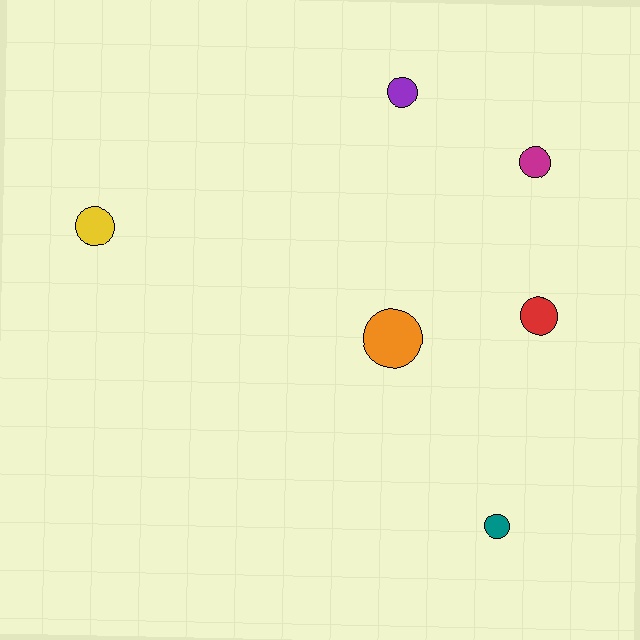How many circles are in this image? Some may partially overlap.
There are 6 circles.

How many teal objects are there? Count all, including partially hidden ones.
There is 1 teal object.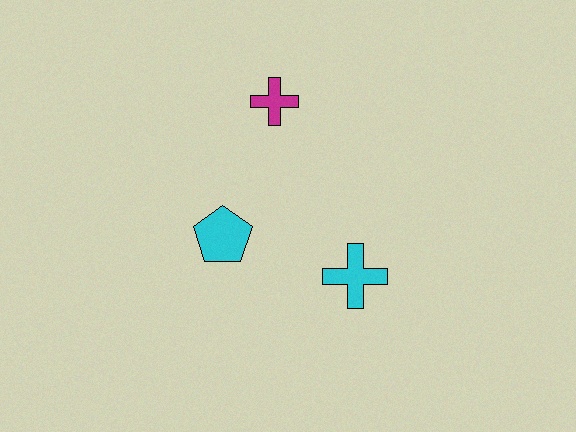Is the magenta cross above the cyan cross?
Yes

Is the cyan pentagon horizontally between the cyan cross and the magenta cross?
No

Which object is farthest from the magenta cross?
The cyan cross is farthest from the magenta cross.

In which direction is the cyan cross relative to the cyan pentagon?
The cyan cross is to the right of the cyan pentagon.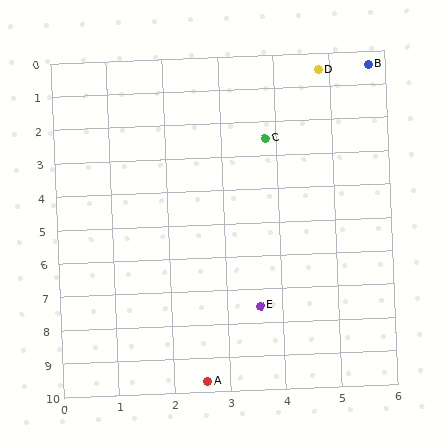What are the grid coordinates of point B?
Point B is at approximately (5.7, 0.4).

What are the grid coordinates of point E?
Point E is at approximately (3.6, 7.5).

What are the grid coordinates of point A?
Point A is at approximately (2.6, 9.7).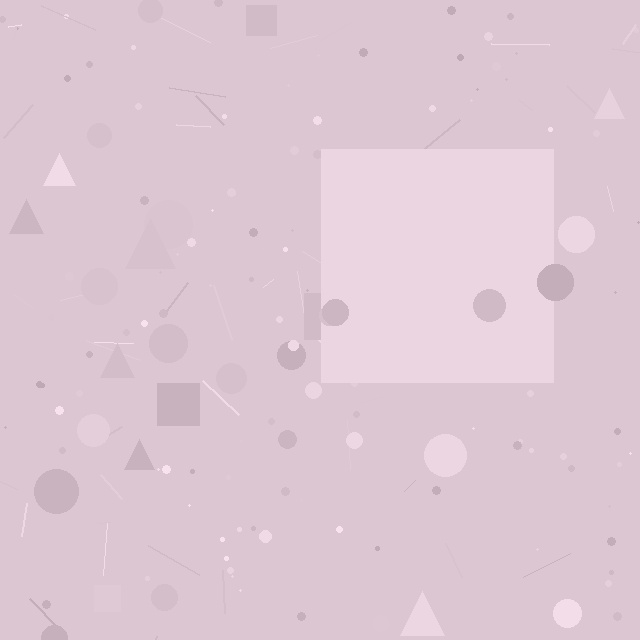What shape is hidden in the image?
A square is hidden in the image.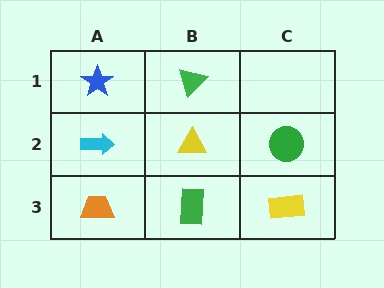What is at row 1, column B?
A green triangle.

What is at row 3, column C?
A yellow rectangle.